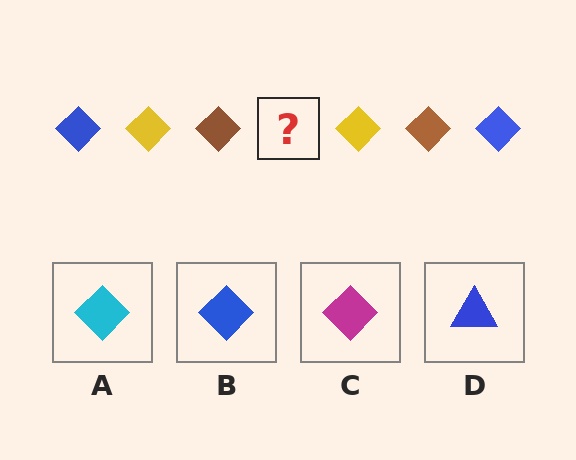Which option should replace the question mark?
Option B.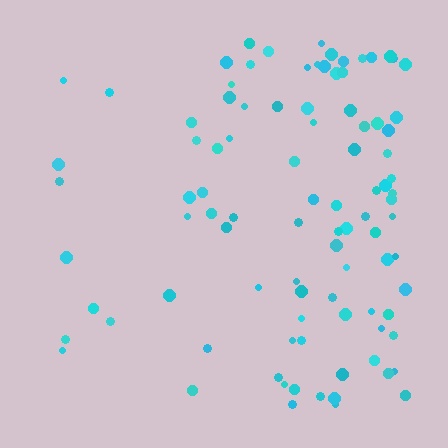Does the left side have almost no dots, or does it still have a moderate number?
Still a moderate number, just noticeably fewer than the right.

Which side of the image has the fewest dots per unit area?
The left.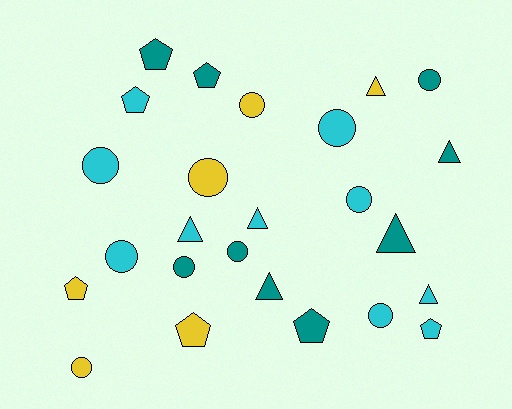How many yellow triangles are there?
There is 1 yellow triangle.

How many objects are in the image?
There are 25 objects.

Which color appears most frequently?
Cyan, with 10 objects.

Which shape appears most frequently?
Circle, with 11 objects.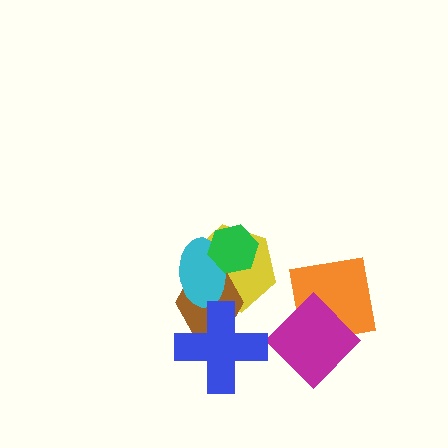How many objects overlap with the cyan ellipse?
3 objects overlap with the cyan ellipse.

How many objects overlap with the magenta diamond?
1 object overlaps with the magenta diamond.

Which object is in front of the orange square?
The magenta diamond is in front of the orange square.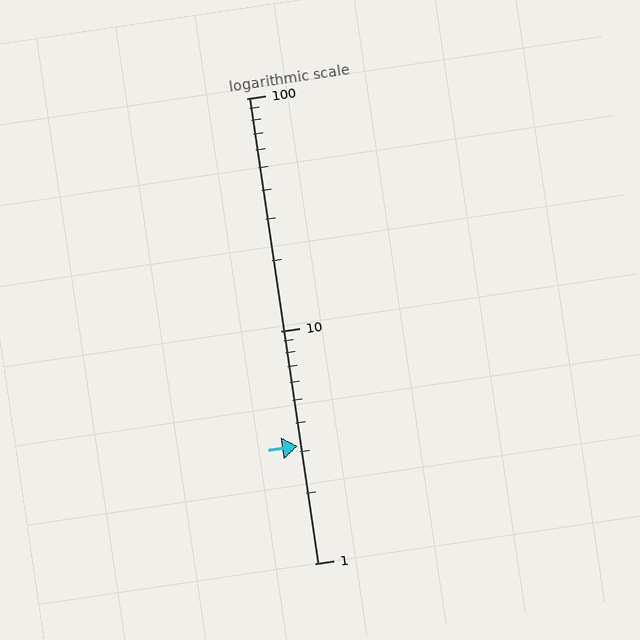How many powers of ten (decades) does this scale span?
The scale spans 2 decades, from 1 to 100.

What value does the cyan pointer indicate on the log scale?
The pointer indicates approximately 3.2.